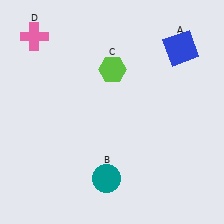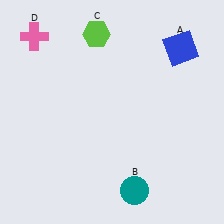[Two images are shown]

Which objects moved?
The objects that moved are: the teal circle (B), the lime hexagon (C).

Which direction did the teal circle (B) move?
The teal circle (B) moved right.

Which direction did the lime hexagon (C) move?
The lime hexagon (C) moved up.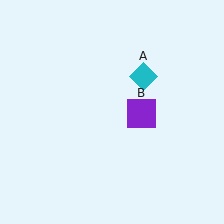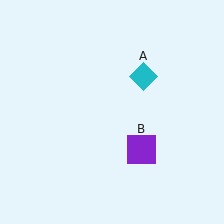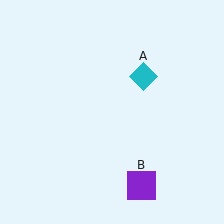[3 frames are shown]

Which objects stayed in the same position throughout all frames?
Cyan diamond (object A) remained stationary.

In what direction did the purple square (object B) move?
The purple square (object B) moved down.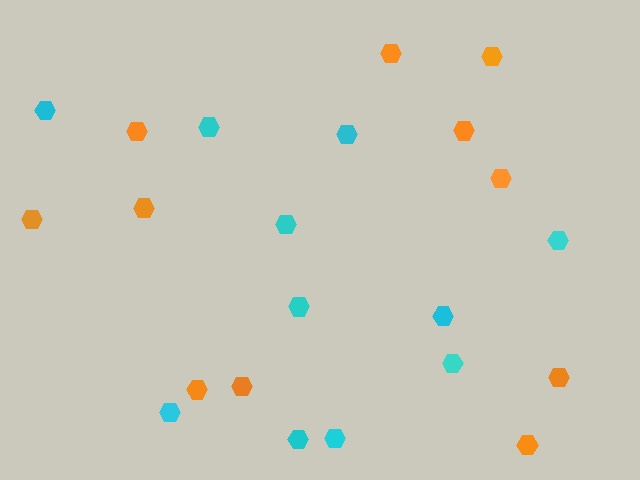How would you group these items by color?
There are 2 groups: one group of orange hexagons (11) and one group of cyan hexagons (11).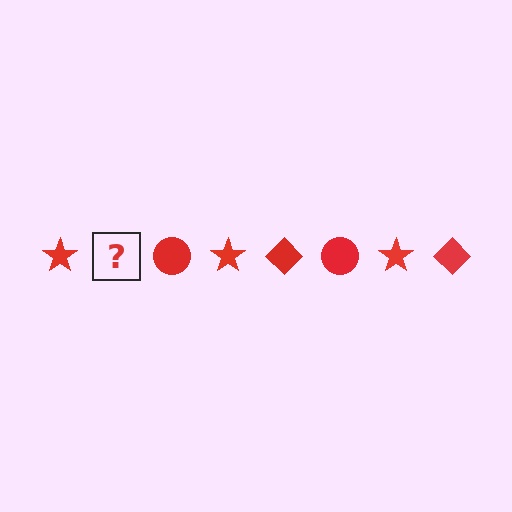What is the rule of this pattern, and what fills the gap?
The rule is that the pattern cycles through star, diamond, circle shapes in red. The gap should be filled with a red diamond.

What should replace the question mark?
The question mark should be replaced with a red diamond.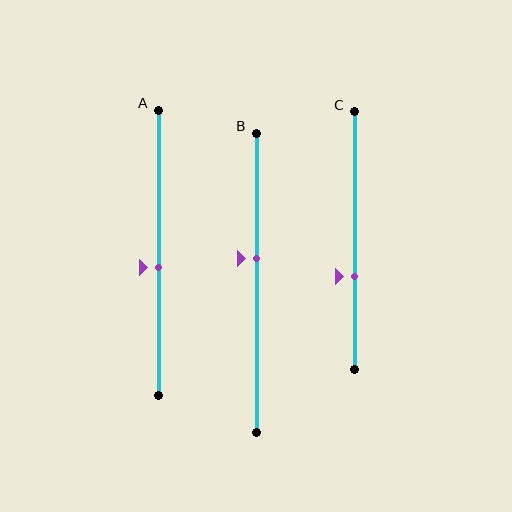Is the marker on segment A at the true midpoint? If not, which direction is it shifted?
No, the marker on segment A is shifted downward by about 5% of the segment length.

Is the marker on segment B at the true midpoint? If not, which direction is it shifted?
No, the marker on segment B is shifted upward by about 8% of the segment length.